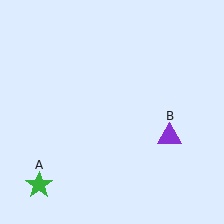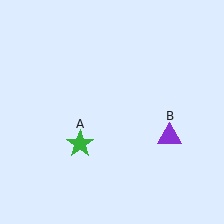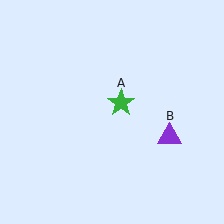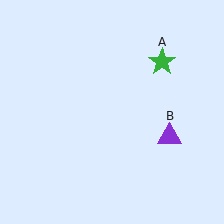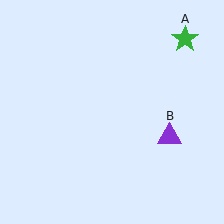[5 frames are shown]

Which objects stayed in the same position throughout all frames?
Purple triangle (object B) remained stationary.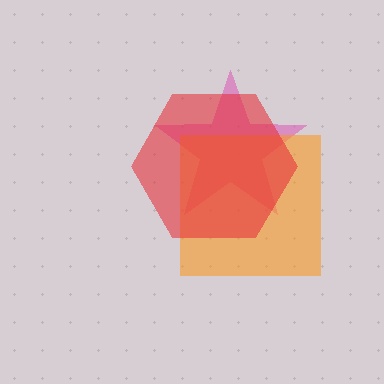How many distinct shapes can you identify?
There are 3 distinct shapes: a pink star, an orange square, a red hexagon.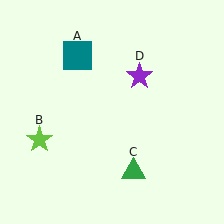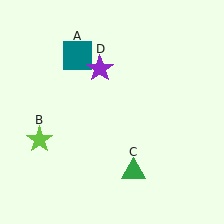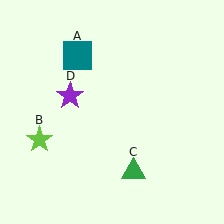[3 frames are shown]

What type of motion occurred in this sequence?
The purple star (object D) rotated counterclockwise around the center of the scene.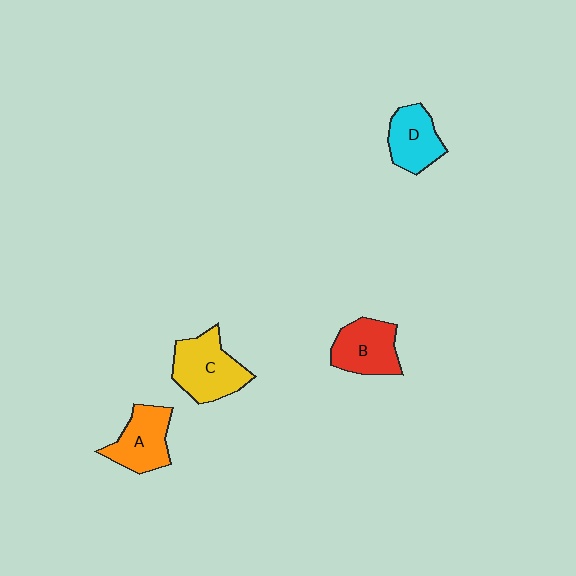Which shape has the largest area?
Shape C (yellow).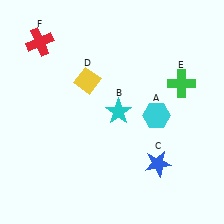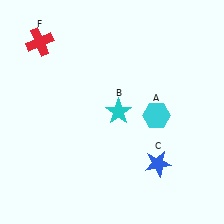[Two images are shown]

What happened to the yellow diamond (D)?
The yellow diamond (D) was removed in Image 2. It was in the top-left area of Image 1.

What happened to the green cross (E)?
The green cross (E) was removed in Image 2. It was in the top-right area of Image 1.